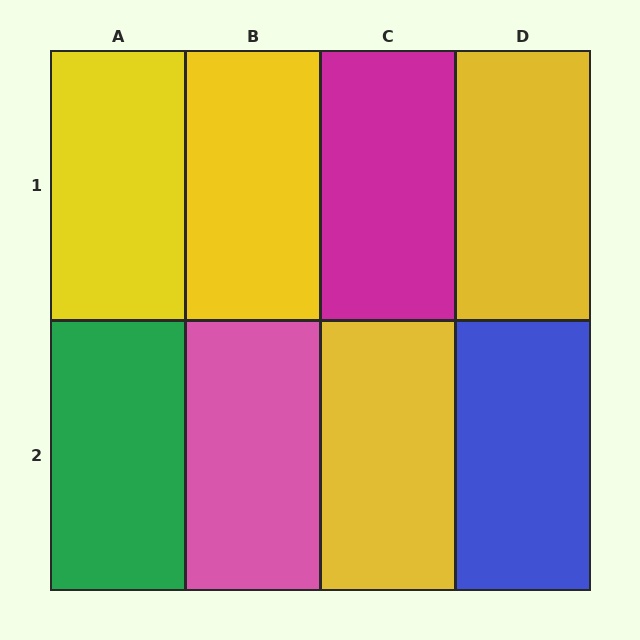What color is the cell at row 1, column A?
Yellow.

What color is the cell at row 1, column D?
Yellow.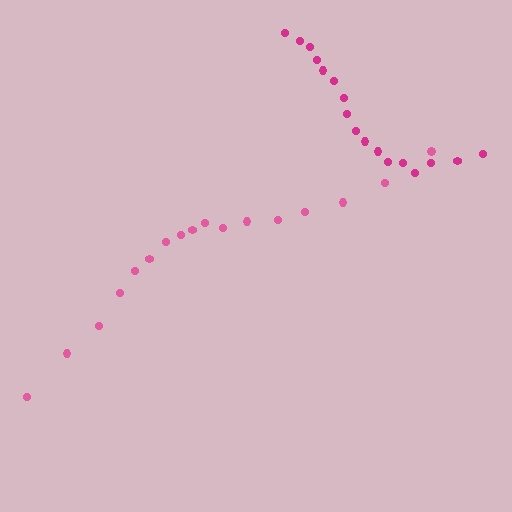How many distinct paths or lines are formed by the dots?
There are 2 distinct paths.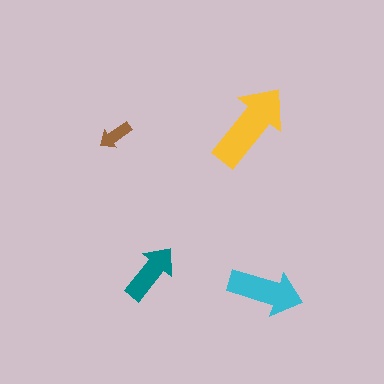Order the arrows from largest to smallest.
the yellow one, the cyan one, the teal one, the brown one.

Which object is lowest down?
The cyan arrow is bottommost.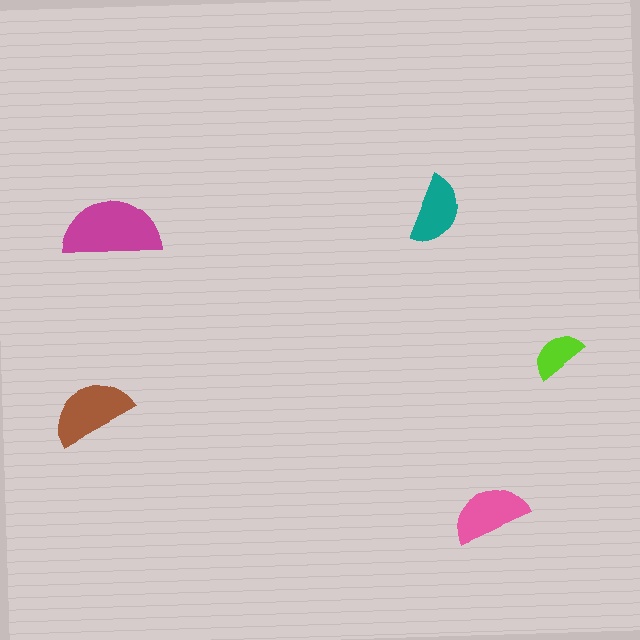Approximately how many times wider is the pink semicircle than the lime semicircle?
About 1.5 times wider.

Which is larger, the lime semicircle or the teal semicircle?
The teal one.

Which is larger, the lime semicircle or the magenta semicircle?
The magenta one.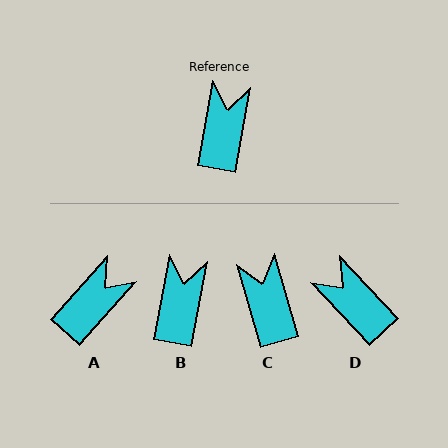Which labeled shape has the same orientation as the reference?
B.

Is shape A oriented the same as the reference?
No, it is off by about 32 degrees.